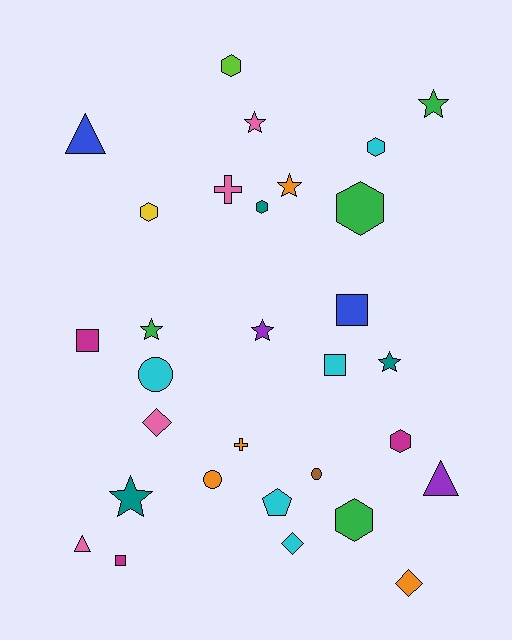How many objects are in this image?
There are 30 objects.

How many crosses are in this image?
There are 2 crosses.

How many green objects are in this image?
There are 4 green objects.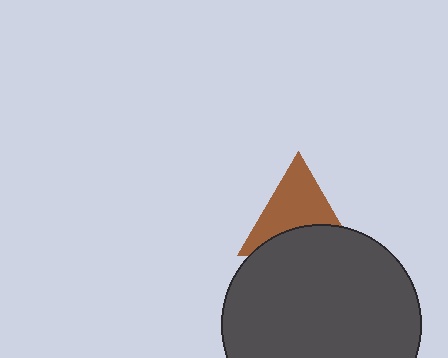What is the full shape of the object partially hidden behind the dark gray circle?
The partially hidden object is a brown triangle.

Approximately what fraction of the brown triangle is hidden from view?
Roughly 39% of the brown triangle is hidden behind the dark gray circle.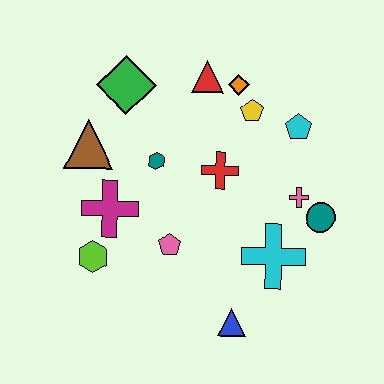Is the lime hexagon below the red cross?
Yes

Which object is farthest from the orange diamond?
The blue triangle is farthest from the orange diamond.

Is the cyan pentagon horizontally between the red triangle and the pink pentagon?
No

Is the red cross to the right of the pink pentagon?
Yes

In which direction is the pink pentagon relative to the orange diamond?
The pink pentagon is below the orange diamond.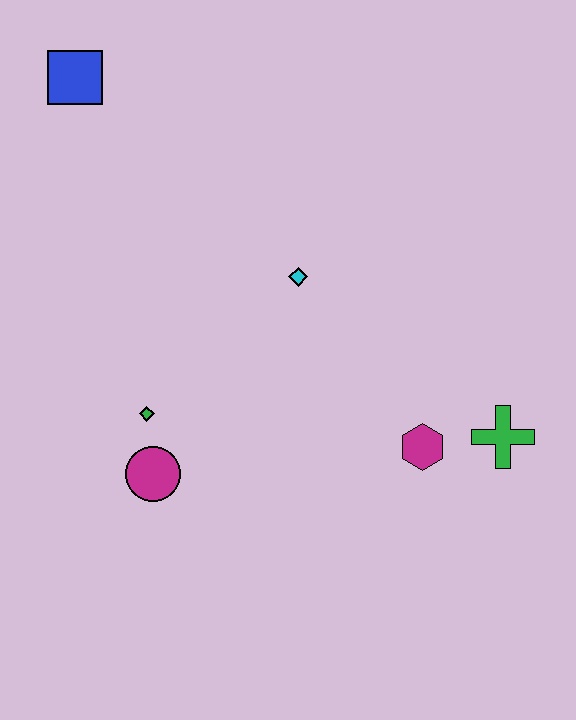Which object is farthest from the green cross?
The blue square is farthest from the green cross.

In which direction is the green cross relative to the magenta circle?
The green cross is to the right of the magenta circle.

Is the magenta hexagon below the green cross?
Yes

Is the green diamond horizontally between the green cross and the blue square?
Yes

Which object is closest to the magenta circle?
The green diamond is closest to the magenta circle.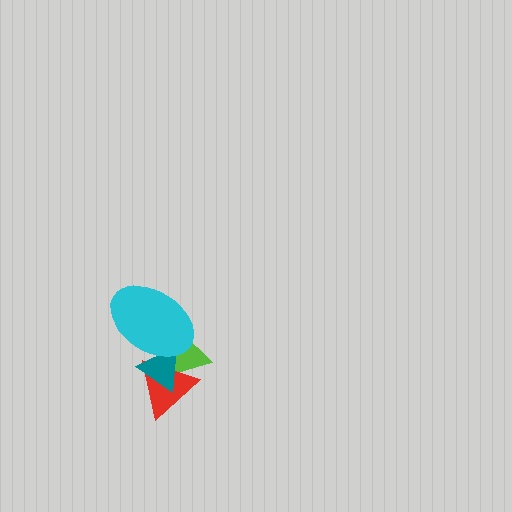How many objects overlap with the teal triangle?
3 objects overlap with the teal triangle.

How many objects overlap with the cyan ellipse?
3 objects overlap with the cyan ellipse.